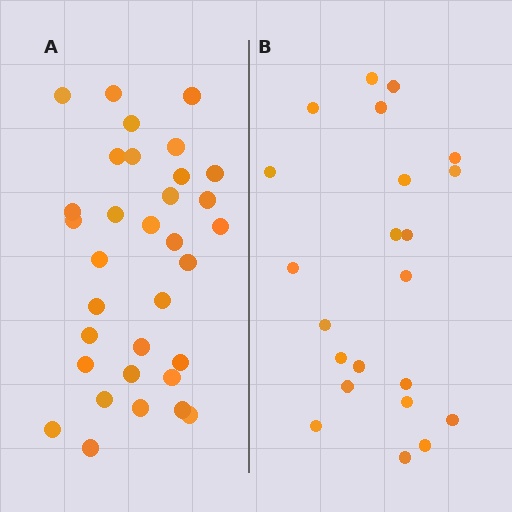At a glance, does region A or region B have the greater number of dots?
Region A (the left region) has more dots.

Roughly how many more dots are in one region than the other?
Region A has roughly 12 or so more dots than region B.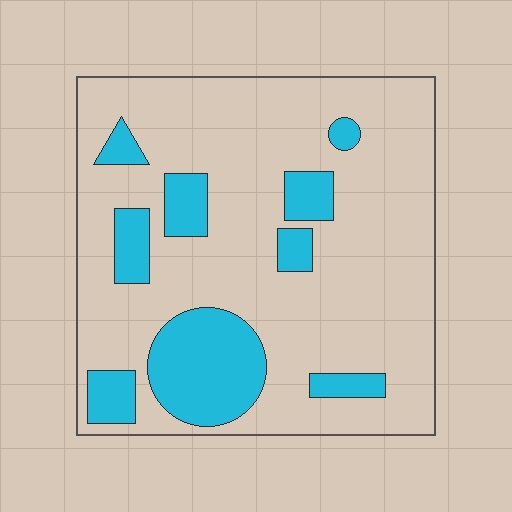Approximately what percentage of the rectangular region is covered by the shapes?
Approximately 20%.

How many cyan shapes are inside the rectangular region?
9.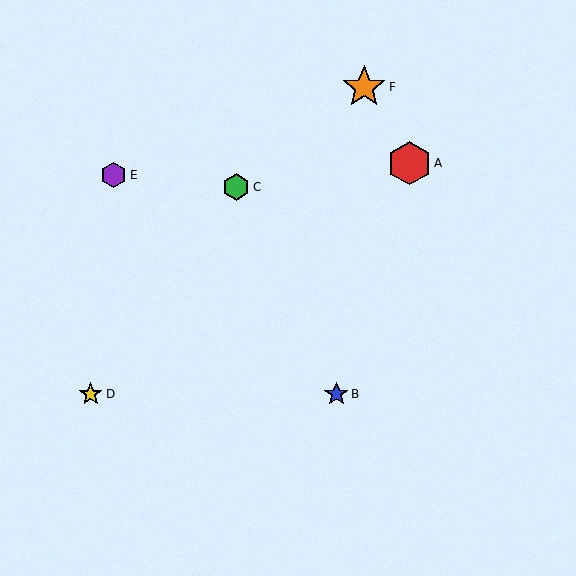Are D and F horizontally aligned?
No, D is at y≈394 and F is at y≈87.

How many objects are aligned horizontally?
2 objects (B, D) are aligned horizontally.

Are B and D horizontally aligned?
Yes, both are at y≈394.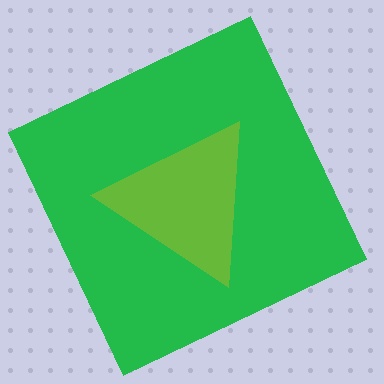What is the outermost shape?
The green square.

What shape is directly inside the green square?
The lime triangle.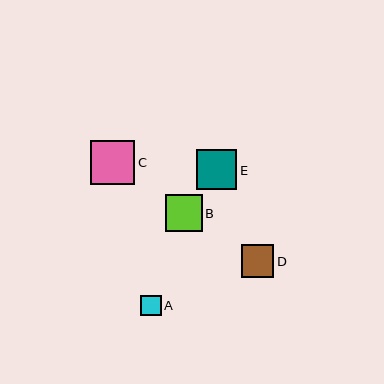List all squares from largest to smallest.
From largest to smallest: C, E, B, D, A.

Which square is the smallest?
Square A is the smallest with a size of approximately 20 pixels.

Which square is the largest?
Square C is the largest with a size of approximately 44 pixels.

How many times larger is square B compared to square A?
Square B is approximately 1.8 times the size of square A.